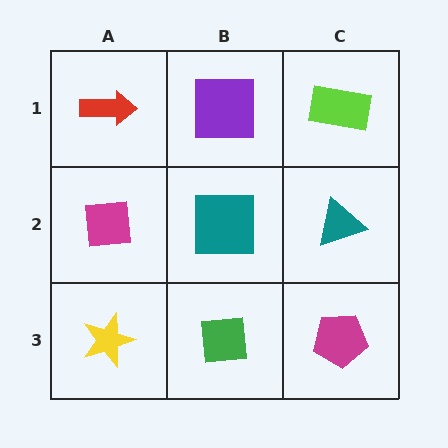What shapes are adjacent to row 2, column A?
A red arrow (row 1, column A), a yellow star (row 3, column A), a teal square (row 2, column B).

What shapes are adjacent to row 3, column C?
A teal triangle (row 2, column C), a green square (row 3, column B).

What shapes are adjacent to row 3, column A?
A magenta square (row 2, column A), a green square (row 3, column B).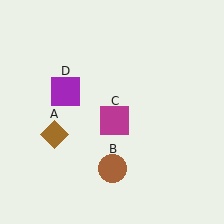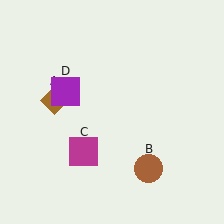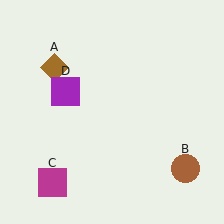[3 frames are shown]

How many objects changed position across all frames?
3 objects changed position: brown diamond (object A), brown circle (object B), magenta square (object C).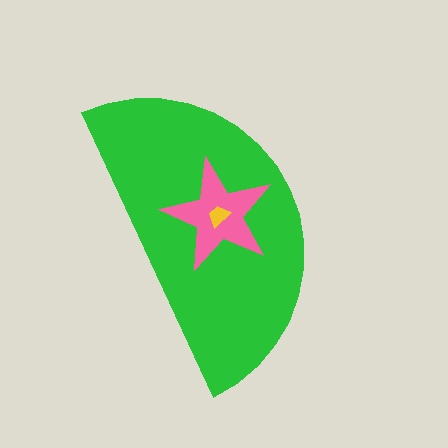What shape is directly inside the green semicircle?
The pink star.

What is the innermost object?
The yellow trapezoid.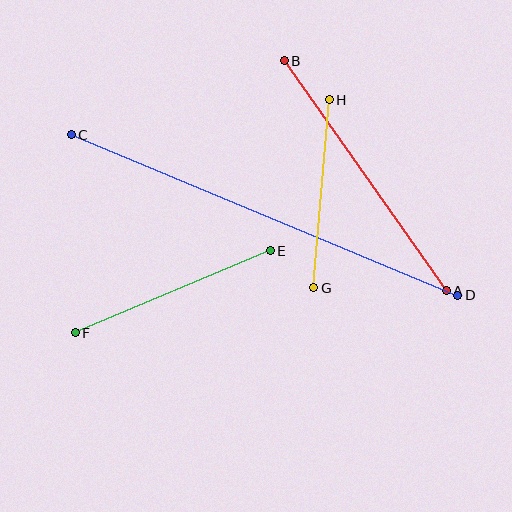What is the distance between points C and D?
The distance is approximately 419 pixels.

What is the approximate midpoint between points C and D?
The midpoint is at approximately (264, 215) pixels.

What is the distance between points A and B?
The distance is approximately 281 pixels.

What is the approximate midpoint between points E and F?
The midpoint is at approximately (173, 292) pixels.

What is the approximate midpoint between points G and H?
The midpoint is at approximately (321, 194) pixels.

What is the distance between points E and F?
The distance is approximately 212 pixels.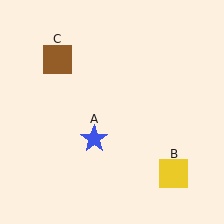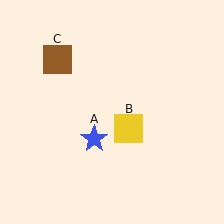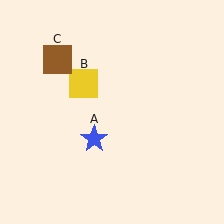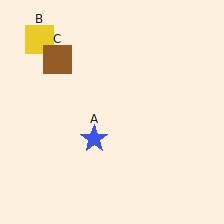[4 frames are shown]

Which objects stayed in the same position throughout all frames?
Blue star (object A) and brown square (object C) remained stationary.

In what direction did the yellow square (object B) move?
The yellow square (object B) moved up and to the left.